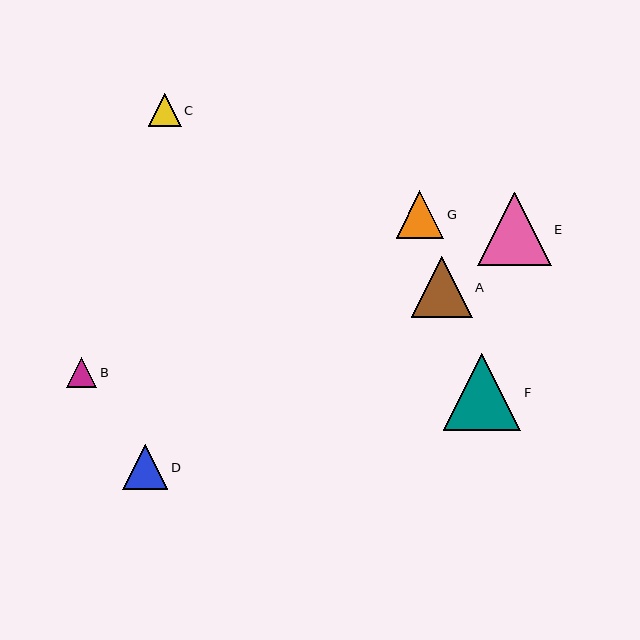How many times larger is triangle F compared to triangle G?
Triangle F is approximately 1.6 times the size of triangle G.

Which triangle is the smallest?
Triangle B is the smallest with a size of approximately 30 pixels.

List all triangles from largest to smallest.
From largest to smallest: F, E, A, G, D, C, B.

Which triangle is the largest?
Triangle F is the largest with a size of approximately 77 pixels.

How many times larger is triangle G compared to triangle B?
Triangle G is approximately 1.6 times the size of triangle B.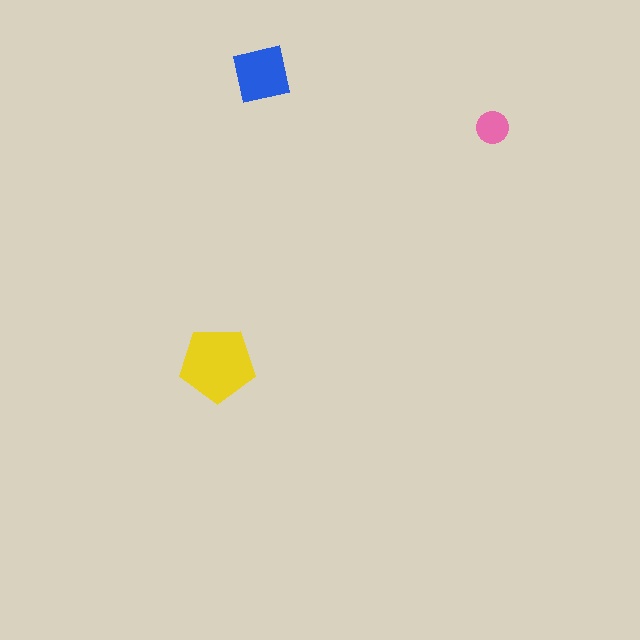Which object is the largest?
The yellow pentagon.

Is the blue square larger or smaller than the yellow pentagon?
Smaller.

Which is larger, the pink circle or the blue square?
The blue square.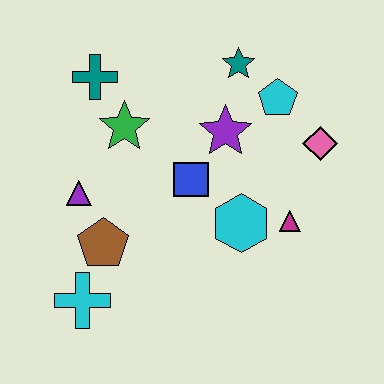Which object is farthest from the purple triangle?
The pink diamond is farthest from the purple triangle.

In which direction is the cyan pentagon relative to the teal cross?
The cyan pentagon is to the right of the teal cross.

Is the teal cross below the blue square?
No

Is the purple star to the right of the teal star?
No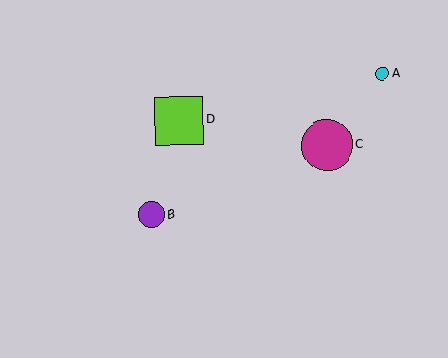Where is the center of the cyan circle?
The center of the cyan circle is at (382, 73).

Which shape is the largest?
The magenta circle (labeled C) is the largest.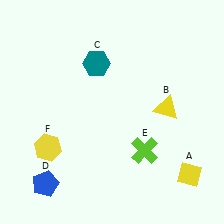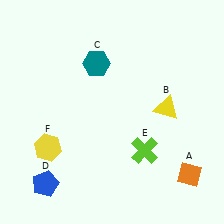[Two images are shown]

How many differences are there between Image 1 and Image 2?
There is 1 difference between the two images.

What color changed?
The diamond (A) changed from yellow in Image 1 to orange in Image 2.